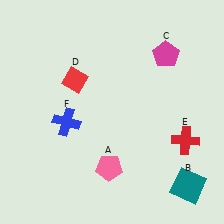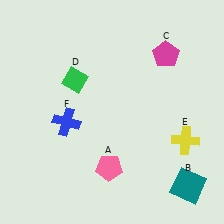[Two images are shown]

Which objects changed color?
D changed from red to green. E changed from red to yellow.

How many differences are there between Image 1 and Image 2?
There are 2 differences between the two images.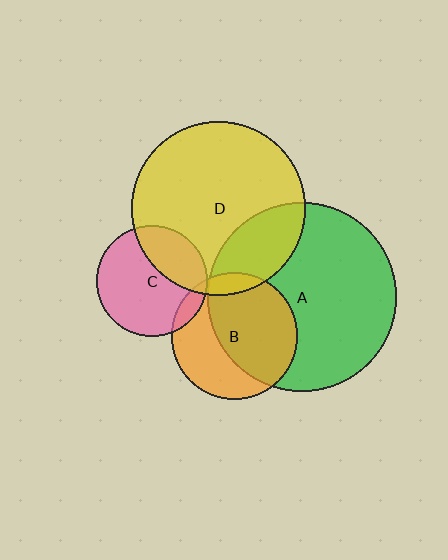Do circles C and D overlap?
Yes.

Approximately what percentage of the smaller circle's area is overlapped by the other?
Approximately 30%.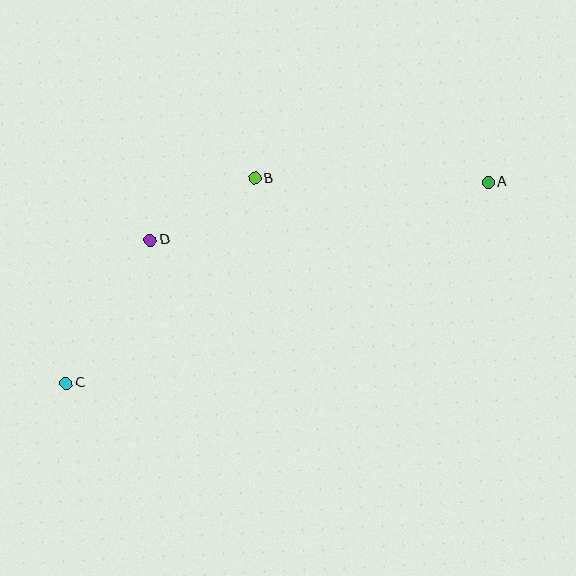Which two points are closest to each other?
Points B and D are closest to each other.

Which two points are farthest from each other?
Points A and C are farthest from each other.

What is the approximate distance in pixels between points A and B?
The distance between A and B is approximately 233 pixels.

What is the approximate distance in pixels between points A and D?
The distance between A and D is approximately 343 pixels.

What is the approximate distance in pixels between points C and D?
The distance between C and D is approximately 166 pixels.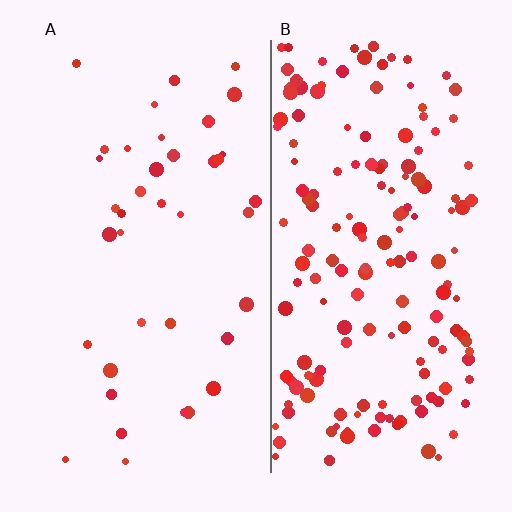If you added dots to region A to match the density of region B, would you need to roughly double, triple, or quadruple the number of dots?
Approximately quadruple.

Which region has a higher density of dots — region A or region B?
B (the right).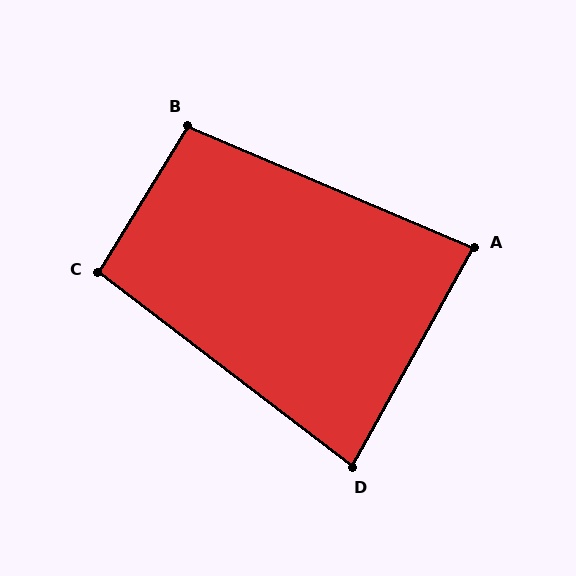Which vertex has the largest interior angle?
B, at approximately 98 degrees.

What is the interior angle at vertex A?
Approximately 84 degrees (acute).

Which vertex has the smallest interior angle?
D, at approximately 82 degrees.